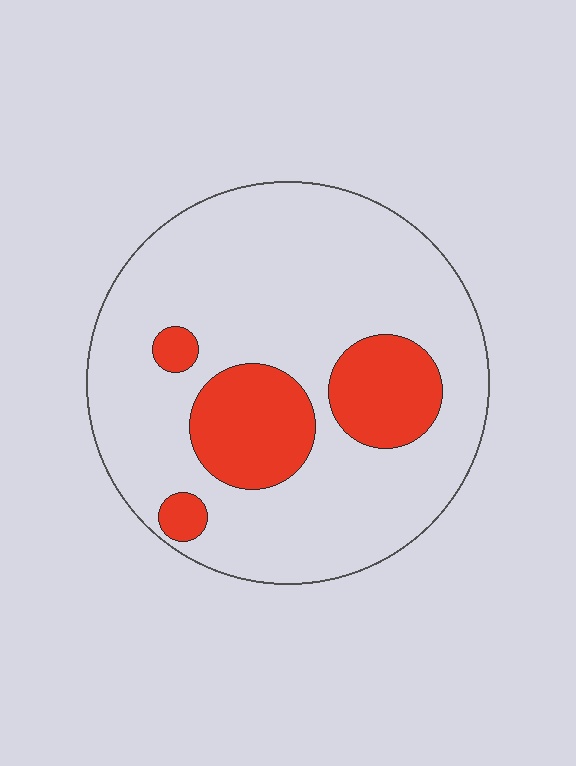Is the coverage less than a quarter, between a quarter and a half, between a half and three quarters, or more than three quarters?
Less than a quarter.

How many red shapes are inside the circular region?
4.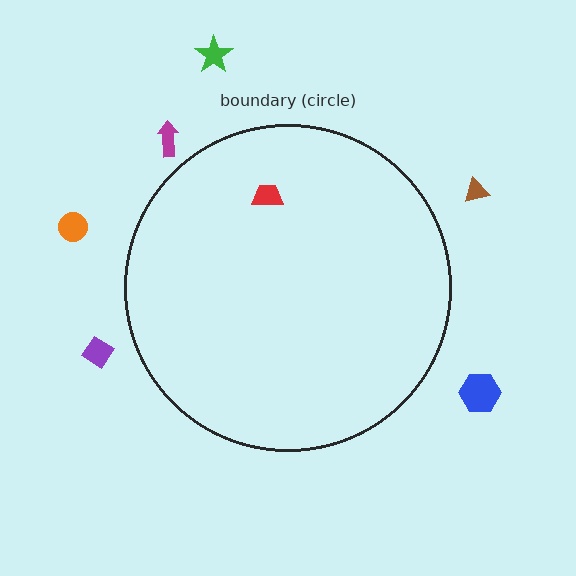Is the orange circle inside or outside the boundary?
Outside.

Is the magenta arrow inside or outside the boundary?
Outside.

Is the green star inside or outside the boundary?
Outside.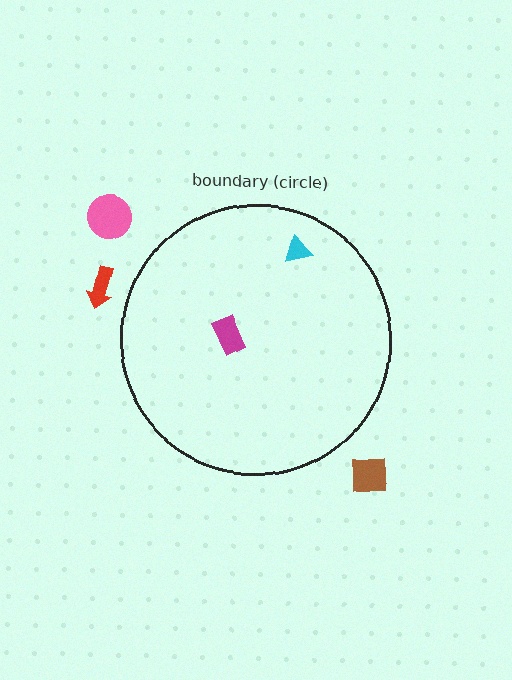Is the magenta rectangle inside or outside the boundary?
Inside.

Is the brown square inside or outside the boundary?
Outside.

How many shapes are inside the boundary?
2 inside, 3 outside.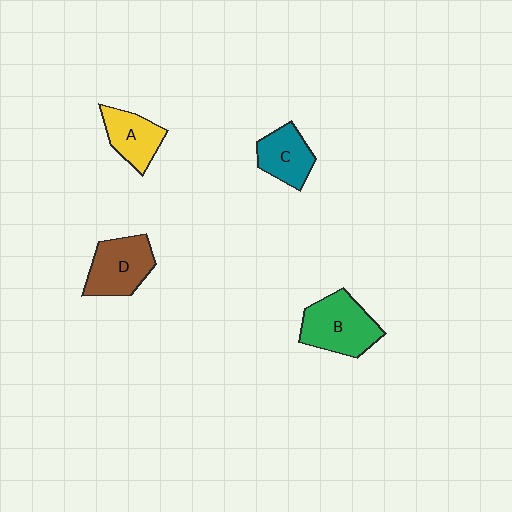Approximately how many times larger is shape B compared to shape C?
Approximately 1.5 times.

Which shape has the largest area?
Shape B (green).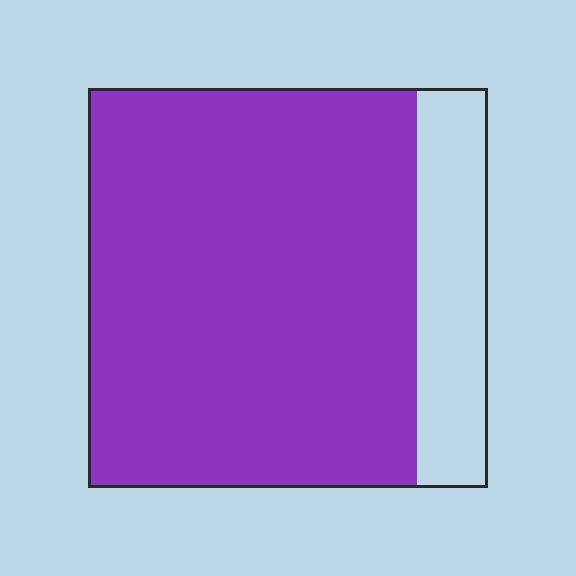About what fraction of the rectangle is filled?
About five sixths (5/6).